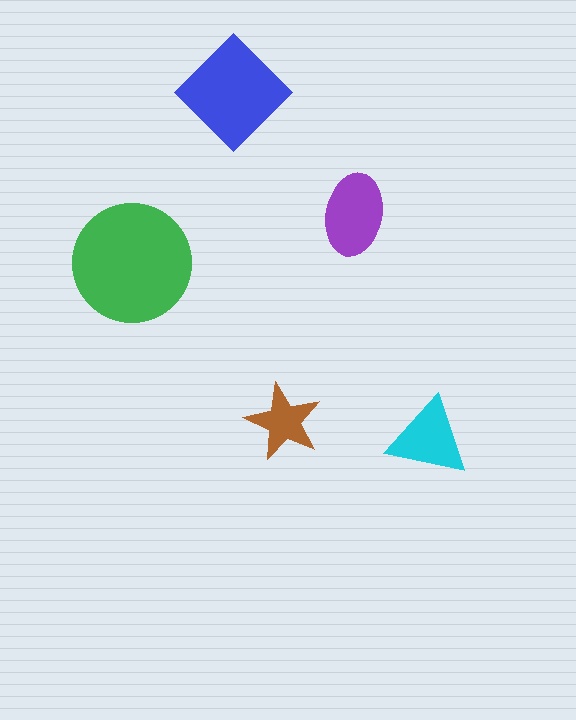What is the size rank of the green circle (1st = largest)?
1st.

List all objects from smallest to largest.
The brown star, the cyan triangle, the purple ellipse, the blue diamond, the green circle.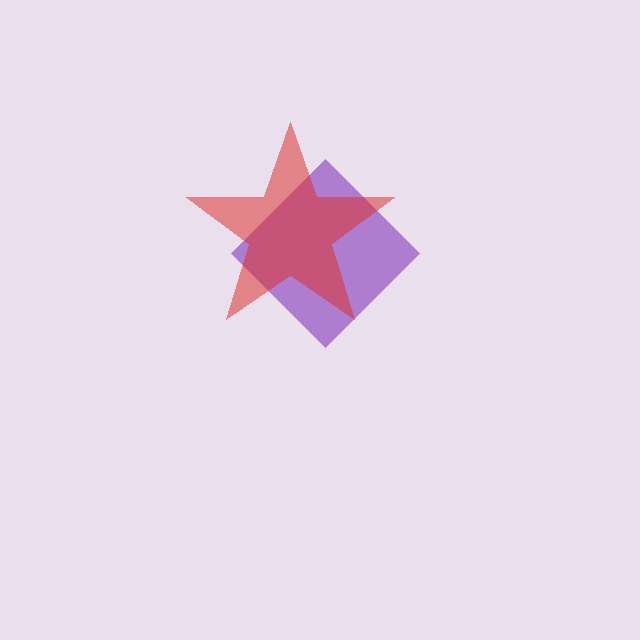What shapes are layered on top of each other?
The layered shapes are: a purple diamond, a red star.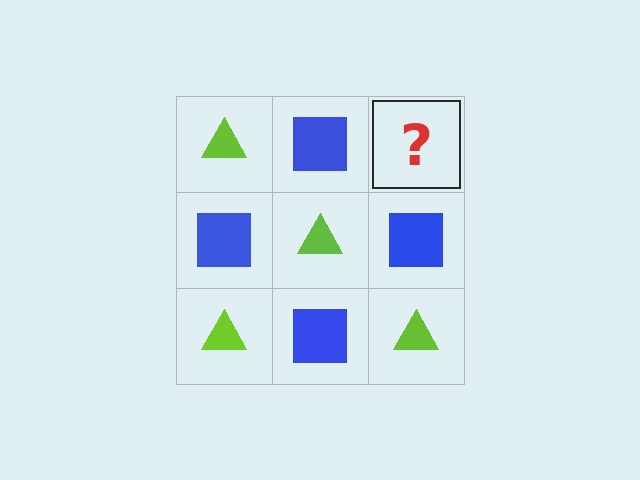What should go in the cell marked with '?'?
The missing cell should contain a lime triangle.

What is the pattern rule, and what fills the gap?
The rule is that it alternates lime triangle and blue square in a checkerboard pattern. The gap should be filled with a lime triangle.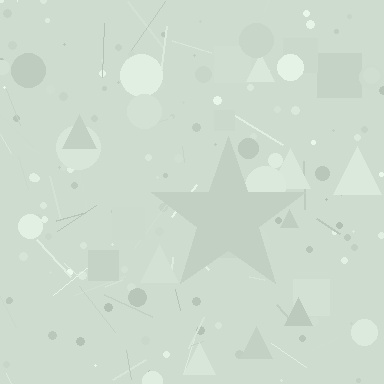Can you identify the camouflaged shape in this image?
The camouflaged shape is a star.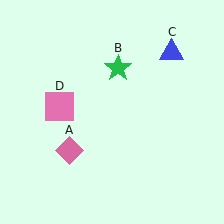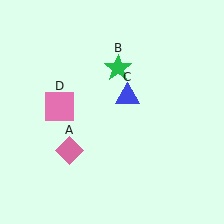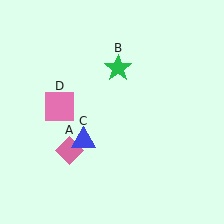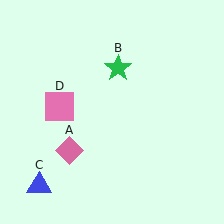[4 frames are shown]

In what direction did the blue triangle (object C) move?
The blue triangle (object C) moved down and to the left.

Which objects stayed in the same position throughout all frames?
Pink diamond (object A) and green star (object B) and pink square (object D) remained stationary.